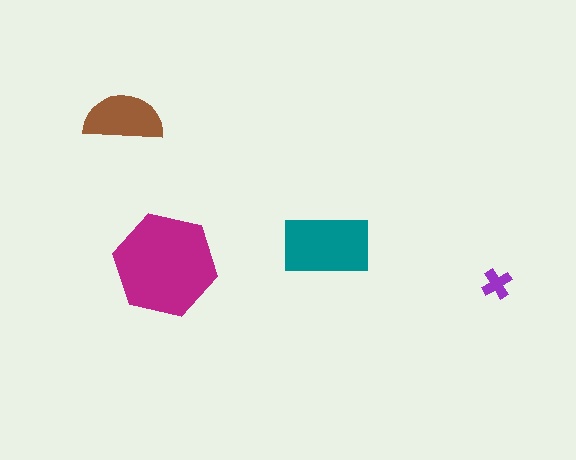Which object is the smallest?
The purple cross.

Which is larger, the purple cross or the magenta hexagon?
The magenta hexagon.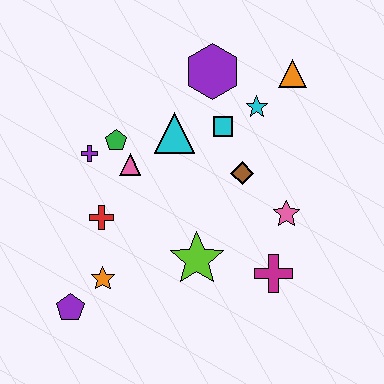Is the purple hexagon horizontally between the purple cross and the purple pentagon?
No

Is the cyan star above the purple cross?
Yes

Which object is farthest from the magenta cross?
The purple cross is farthest from the magenta cross.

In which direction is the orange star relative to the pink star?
The orange star is to the left of the pink star.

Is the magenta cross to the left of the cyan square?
No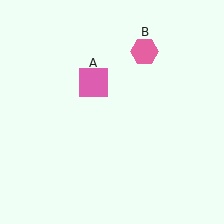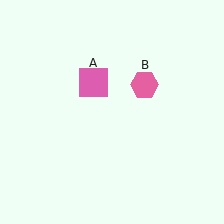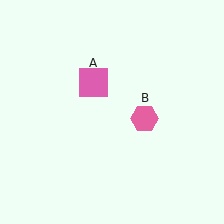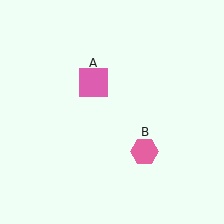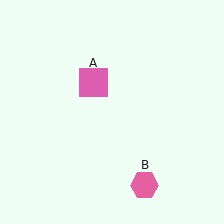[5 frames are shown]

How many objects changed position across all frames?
1 object changed position: pink hexagon (object B).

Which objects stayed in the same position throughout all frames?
Pink square (object A) remained stationary.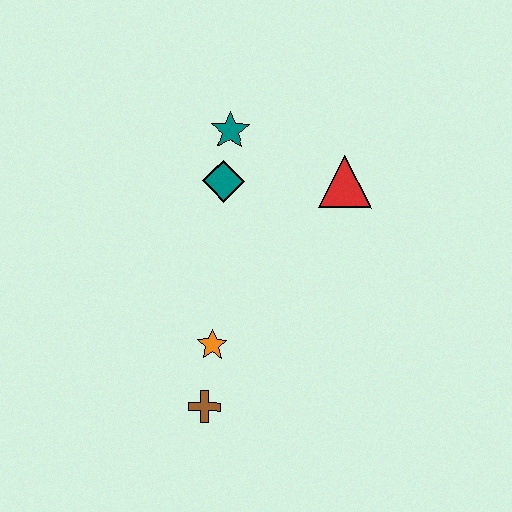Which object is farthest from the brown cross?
The teal star is farthest from the brown cross.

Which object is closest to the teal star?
The teal diamond is closest to the teal star.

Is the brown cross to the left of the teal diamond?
Yes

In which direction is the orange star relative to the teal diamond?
The orange star is below the teal diamond.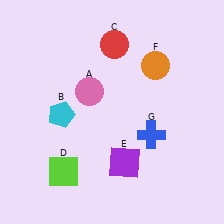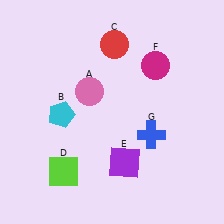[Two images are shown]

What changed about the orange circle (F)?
In Image 1, F is orange. In Image 2, it changed to magenta.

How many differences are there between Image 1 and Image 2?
There is 1 difference between the two images.